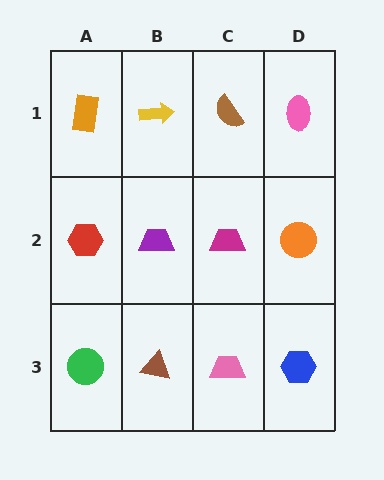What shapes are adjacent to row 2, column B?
A yellow arrow (row 1, column B), a brown triangle (row 3, column B), a red hexagon (row 2, column A), a magenta trapezoid (row 2, column C).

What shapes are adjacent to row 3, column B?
A purple trapezoid (row 2, column B), a green circle (row 3, column A), a pink trapezoid (row 3, column C).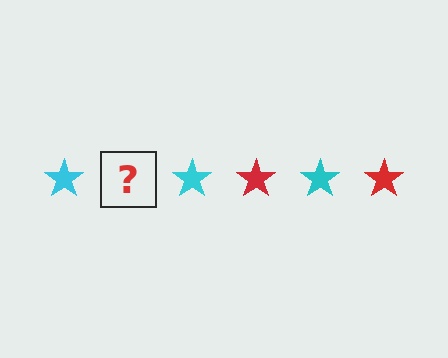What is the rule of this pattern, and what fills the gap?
The rule is that the pattern cycles through cyan, red stars. The gap should be filled with a red star.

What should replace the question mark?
The question mark should be replaced with a red star.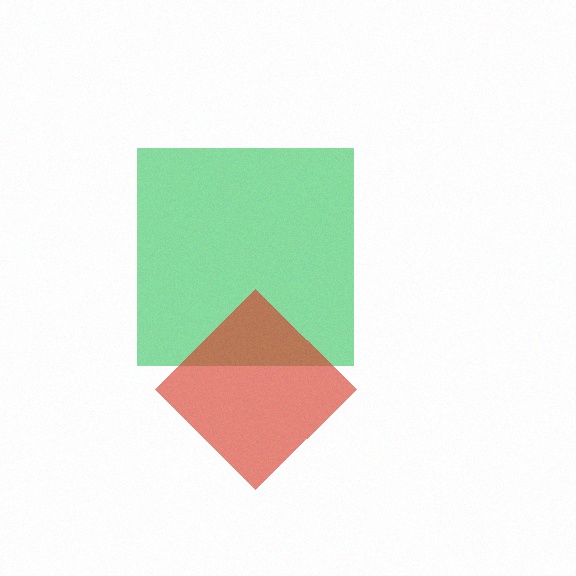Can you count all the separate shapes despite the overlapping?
Yes, there are 2 separate shapes.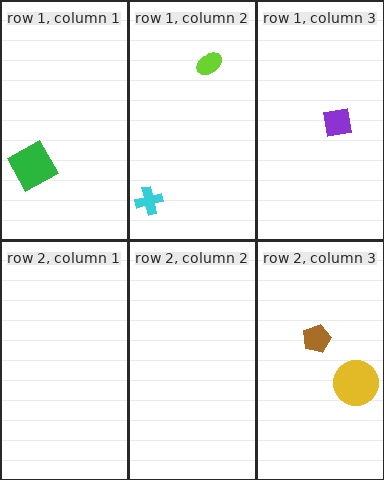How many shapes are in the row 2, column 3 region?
2.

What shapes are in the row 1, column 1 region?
The green square.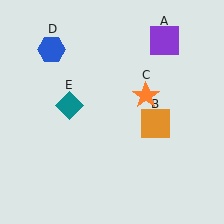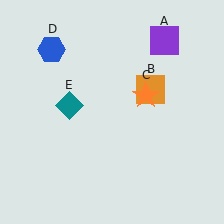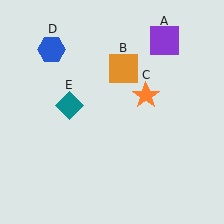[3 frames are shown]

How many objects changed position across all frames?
1 object changed position: orange square (object B).